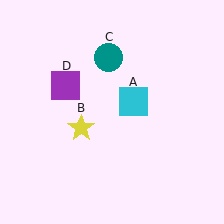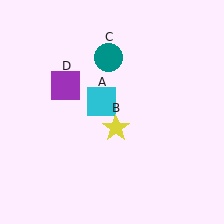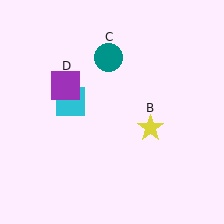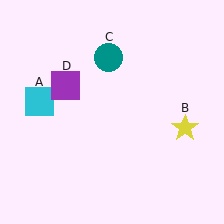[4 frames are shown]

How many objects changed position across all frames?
2 objects changed position: cyan square (object A), yellow star (object B).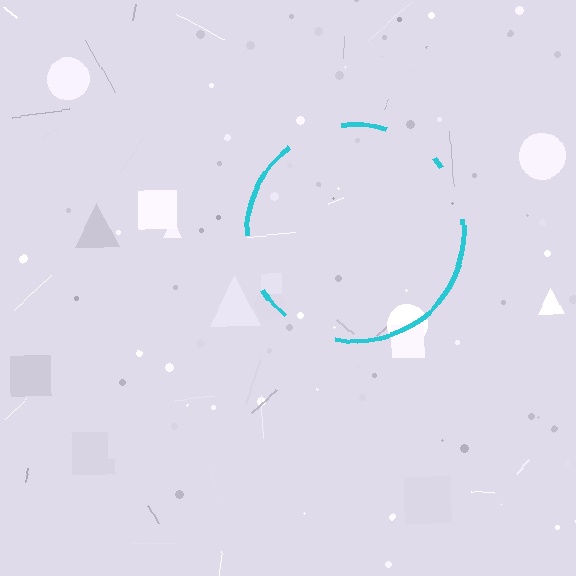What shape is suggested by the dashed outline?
The dashed outline suggests a circle.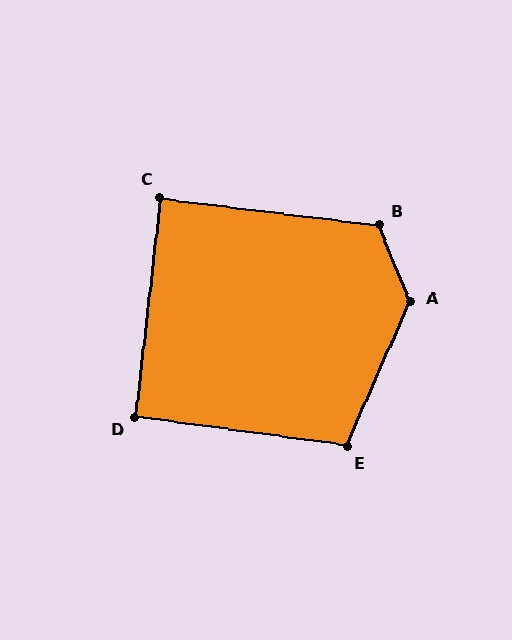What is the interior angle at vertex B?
Approximately 119 degrees (obtuse).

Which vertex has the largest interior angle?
A, at approximately 134 degrees.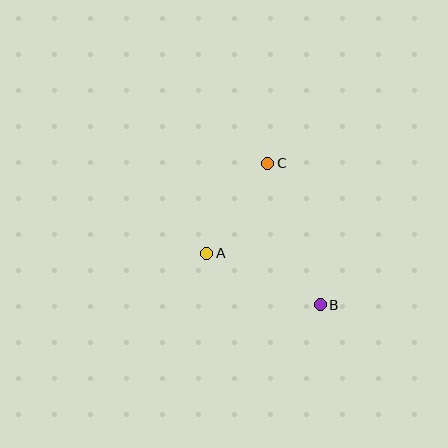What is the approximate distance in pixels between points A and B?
The distance between A and B is approximately 125 pixels.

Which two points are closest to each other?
Points A and C are closest to each other.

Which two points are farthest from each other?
Points B and C are farthest from each other.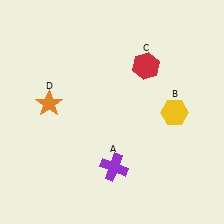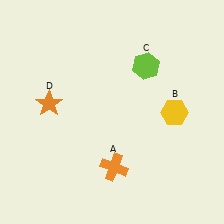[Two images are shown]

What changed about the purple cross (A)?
In Image 1, A is purple. In Image 2, it changed to orange.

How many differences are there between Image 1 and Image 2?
There are 2 differences between the two images.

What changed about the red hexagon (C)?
In Image 1, C is red. In Image 2, it changed to lime.